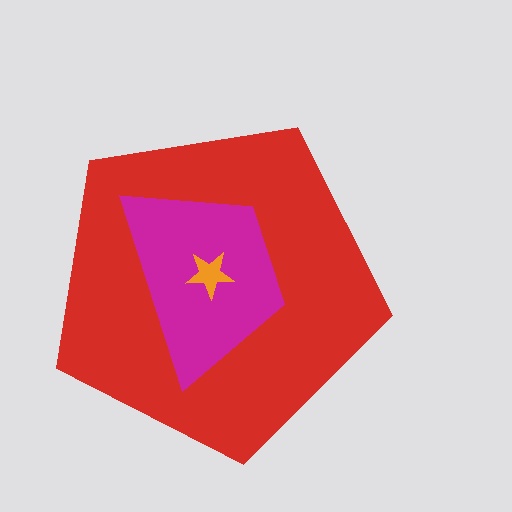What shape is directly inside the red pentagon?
The magenta trapezoid.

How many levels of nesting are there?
3.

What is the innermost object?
The orange star.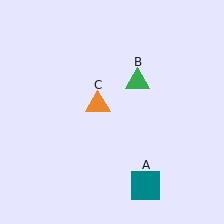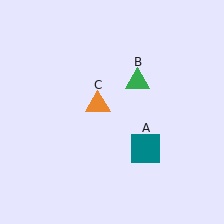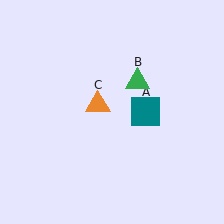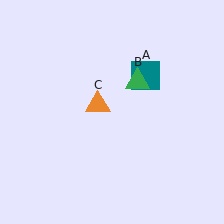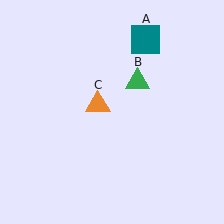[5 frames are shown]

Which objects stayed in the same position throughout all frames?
Green triangle (object B) and orange triangle (object C) remained stationary.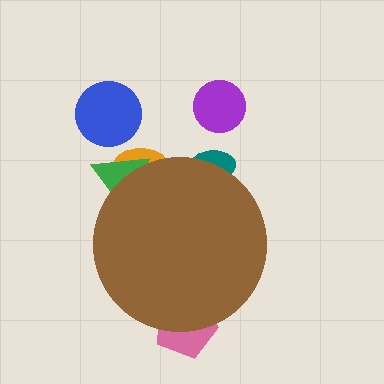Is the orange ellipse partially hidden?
Yes, the orange ellipse is partially hidden behind the brown circle.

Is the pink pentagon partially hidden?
Yes, the pink pentagon is partially hidden behind the brown circle.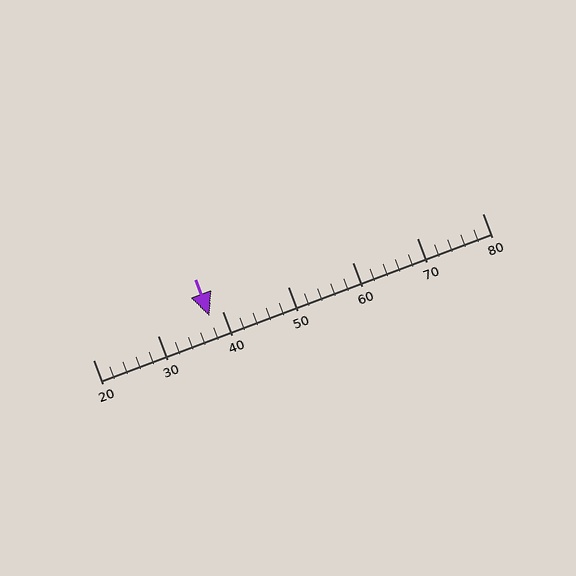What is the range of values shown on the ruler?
The ruler shows values from 20 to 80.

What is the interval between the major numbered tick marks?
The major tick marks are spaced 10 units apart.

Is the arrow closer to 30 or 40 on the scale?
The arrow is closer to 40.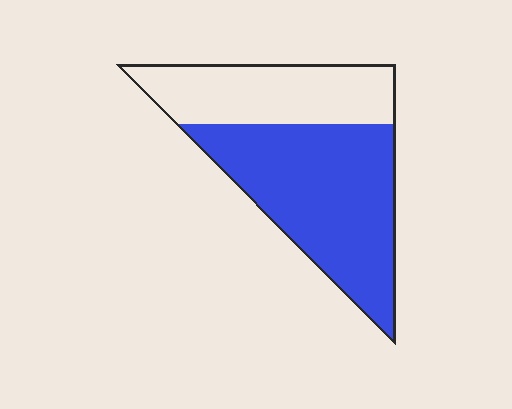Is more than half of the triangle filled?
Yes.